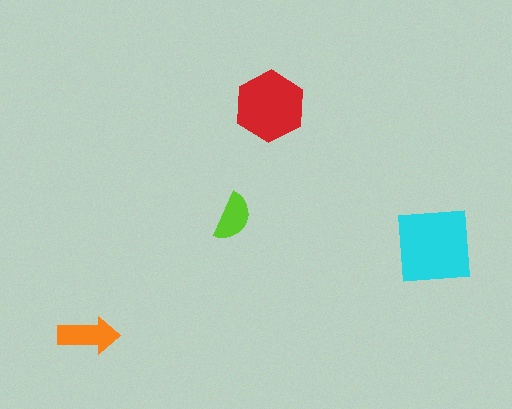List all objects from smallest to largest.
The lime semicircle, the orange arrow, the red hexagon, the cyan square.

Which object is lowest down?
The orange arrow is bottommost.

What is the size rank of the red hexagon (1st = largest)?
2nd.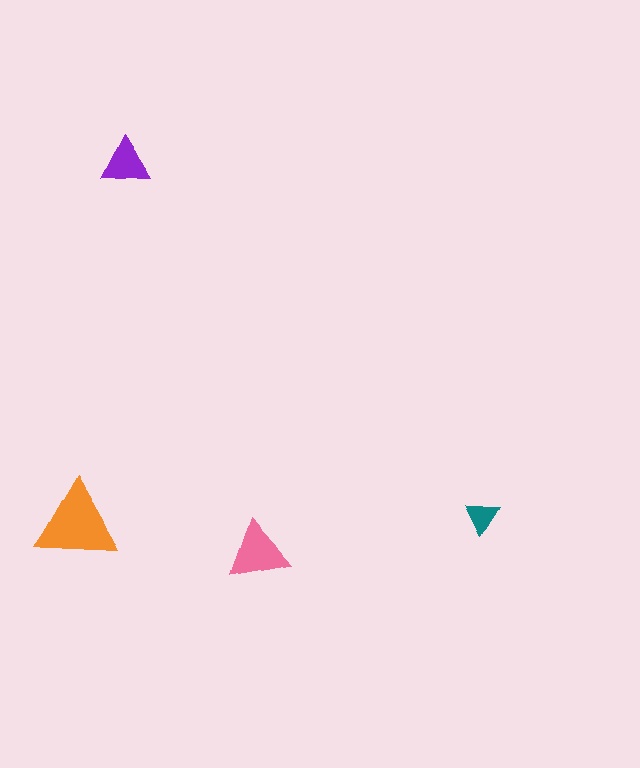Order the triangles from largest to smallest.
the orange one, the pink one, the purple one, the teal one.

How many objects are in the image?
There are 4 objects in the image.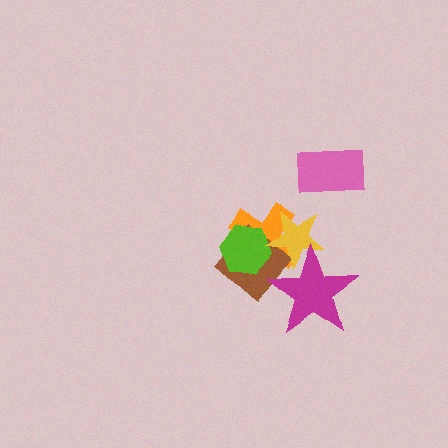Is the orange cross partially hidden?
Yes, it is partially covered by another shape.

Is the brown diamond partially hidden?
Yes, it is partially covered by another shape.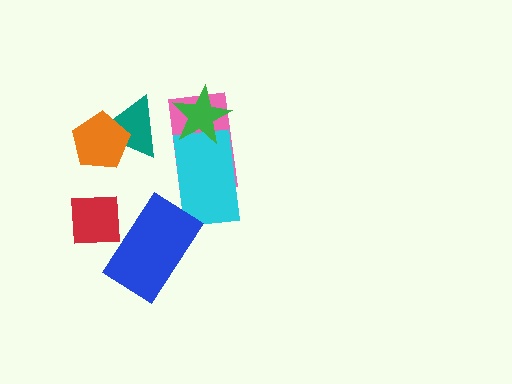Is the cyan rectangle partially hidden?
Yes, it is partially covered by another shape.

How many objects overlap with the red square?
1 object overlaps with the red square.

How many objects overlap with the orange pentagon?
1 object overlaps with the orange pentagon.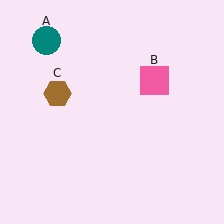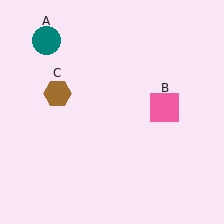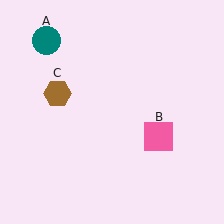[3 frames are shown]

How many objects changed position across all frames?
1 object changed position: pink square (object B).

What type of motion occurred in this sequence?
The pink square (object B) rotated clockwise around the center of the scene.